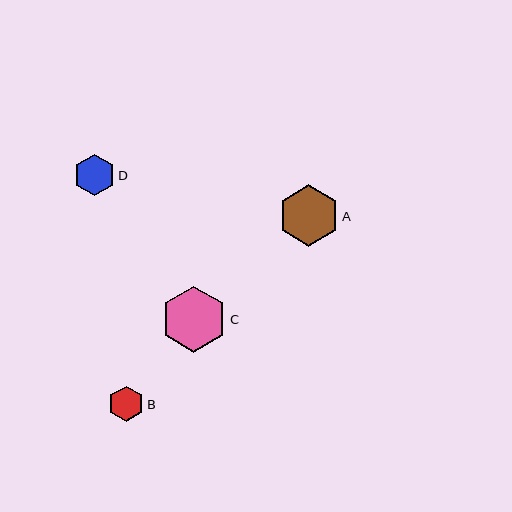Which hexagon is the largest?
Hexagon C is the largest with a size of approximately 65 pixels.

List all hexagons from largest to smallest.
From largest to smallest: C, A, D, B.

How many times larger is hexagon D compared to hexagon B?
Hexagon D is approximately 1.2 times the size of hexagon B.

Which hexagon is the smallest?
Hexagon B is the smallest with a size of approximately 35 pixels.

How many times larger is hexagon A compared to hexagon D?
Hexagon A is approximately 1.5 times the size of hexagon D.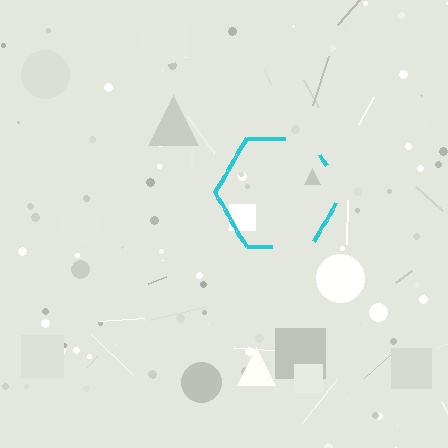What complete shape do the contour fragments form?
The contour fragments form a hexagon.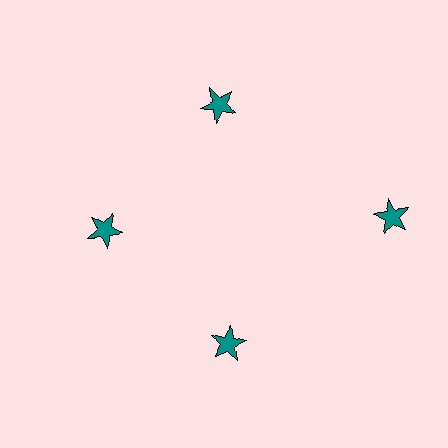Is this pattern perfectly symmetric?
No. The 4 teal stars are arranged in a ring, but one element near the 3 o'clock position is pushed outward from the center, breaking the 4-fold rotational symmetry.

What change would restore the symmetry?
The symmetry would be restored by moving it inward, back onto the ring so that all 4 stars sit at equal angles and equal distance from the center.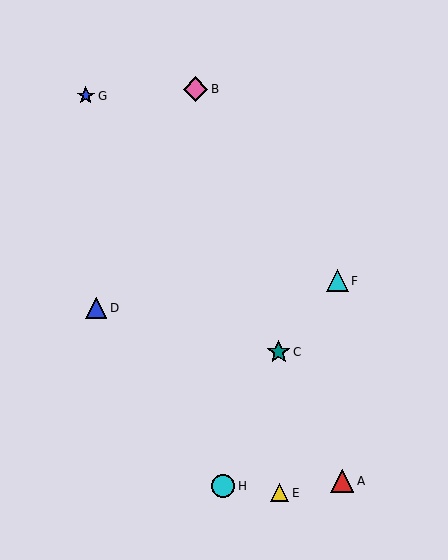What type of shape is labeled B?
Shape B is a pink diamond.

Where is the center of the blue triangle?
The center of the blue triangle is at (96, 308).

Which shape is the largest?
The pink diamond (labeled B) is the largest.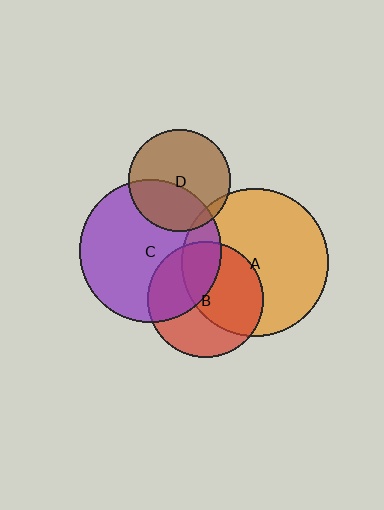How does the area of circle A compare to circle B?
Approximately 1.6 times.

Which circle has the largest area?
Circle A (orange).